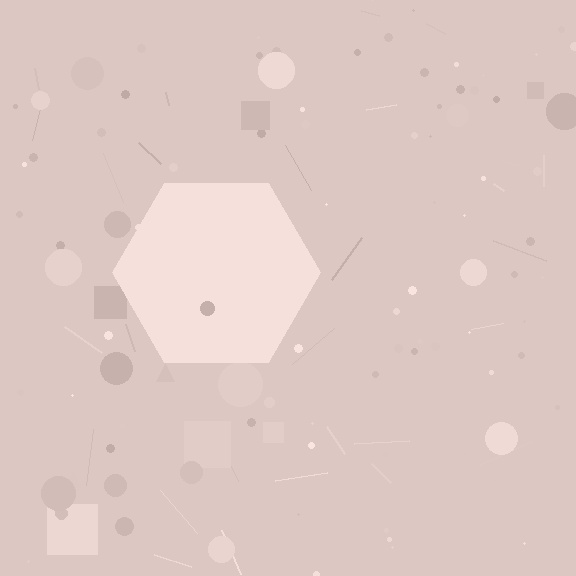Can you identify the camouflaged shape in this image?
The camouflaged shape is a hexagon.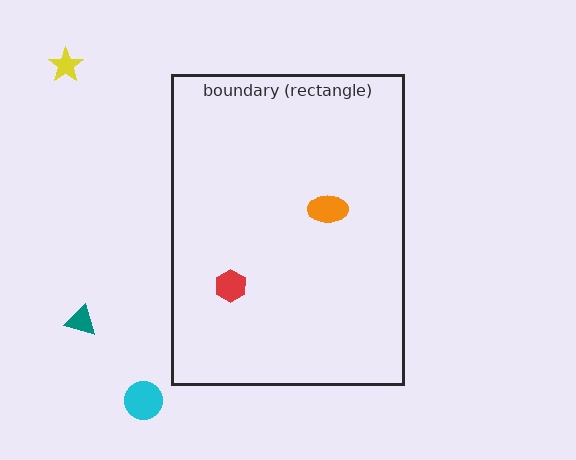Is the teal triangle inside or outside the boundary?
Outside.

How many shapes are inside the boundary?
2 inside, 3 outside.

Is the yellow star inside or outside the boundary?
Outside.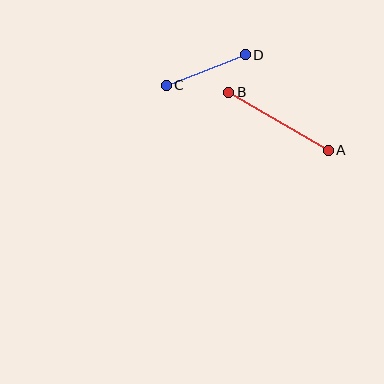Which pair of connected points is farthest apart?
Points A and B are farthest apart.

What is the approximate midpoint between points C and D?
The midpoint is at approximately (206, 70) pixels.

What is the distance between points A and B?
The distance is approximately 115 pixels.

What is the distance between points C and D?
The distance is approximately 85 pixels.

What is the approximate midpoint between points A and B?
The midpoint is at approximately (278, 121) pixels.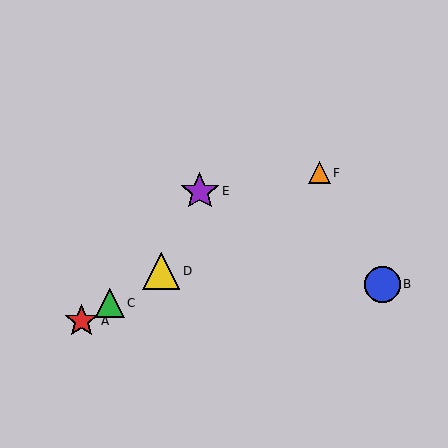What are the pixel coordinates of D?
Object D is at (161, 271).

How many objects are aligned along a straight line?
4 objects (A, C, D, F) are aligned along a straight line.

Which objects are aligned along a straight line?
Objects A, C, D, F are aligned along a straight line.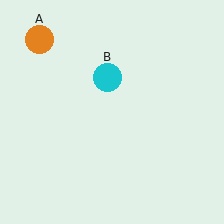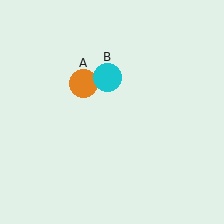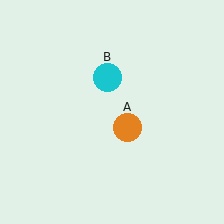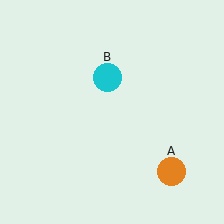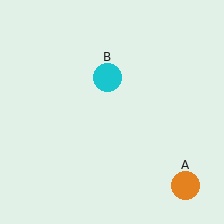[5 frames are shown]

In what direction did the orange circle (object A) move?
The orange circle (object A) moved down and to the right.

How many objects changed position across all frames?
1 object changed position: orange circle (object A).